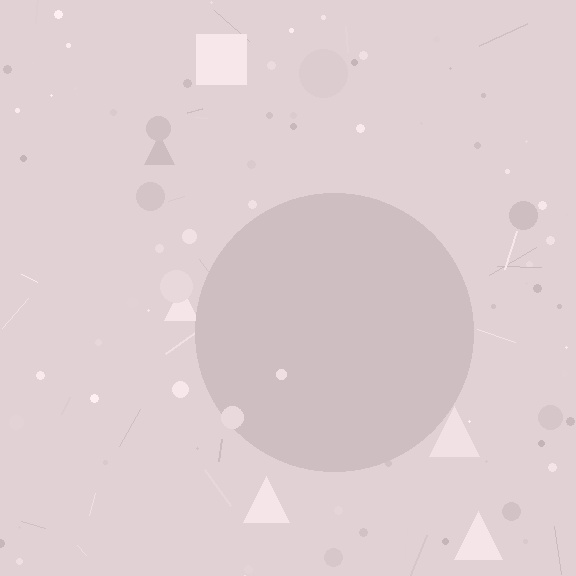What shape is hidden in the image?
A circle is hidden in the image.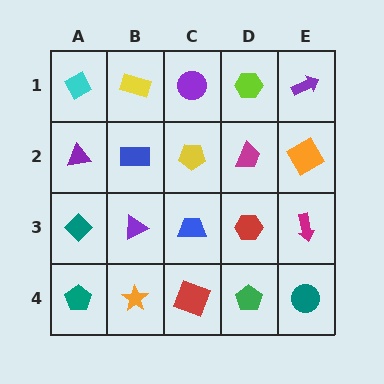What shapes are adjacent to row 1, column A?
A purple triangle (row 2, column A), a yellow rectangle (row 1, column B).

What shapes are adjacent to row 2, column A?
A cyan diamond (row 1, column A), a teal diamond (row 3, column A), a blue rectangle (row 2, column B).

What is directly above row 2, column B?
A yellow rectangle.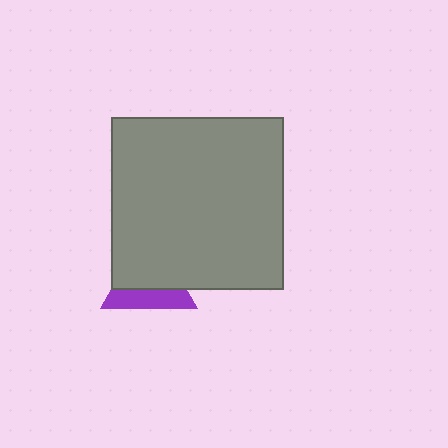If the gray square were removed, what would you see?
You would see the complete purple triangle.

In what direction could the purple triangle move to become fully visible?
The purple triangle could move down. That would shift it out from behind the gray square entirely.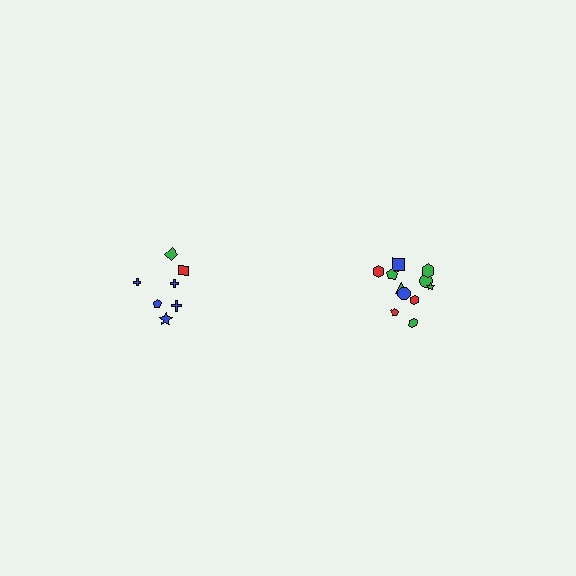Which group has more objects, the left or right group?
The right group.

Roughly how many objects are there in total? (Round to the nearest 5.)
Roughly 20 objects in total.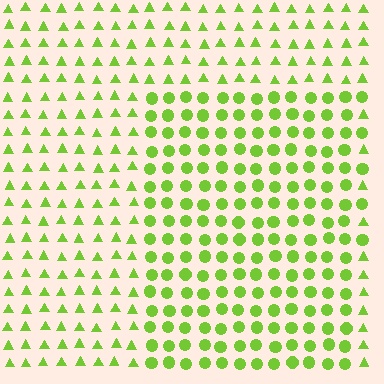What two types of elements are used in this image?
The image uses circles inside the rectangle region and triangles outside it.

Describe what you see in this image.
The image is filled with small lime elements arranged in a uniform grid. A rectangle-shaped region contains circles, while the surrounding area contains triangles. The boundary is defined purely by the change in element shape.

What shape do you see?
I see a rectangle.